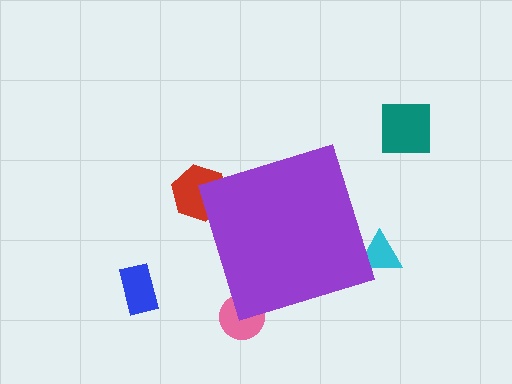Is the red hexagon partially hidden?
Yes, the red hexagon is partially hidden behind the purple diamond.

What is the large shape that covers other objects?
A purple diamond.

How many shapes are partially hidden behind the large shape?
3 shapes are partially hidden.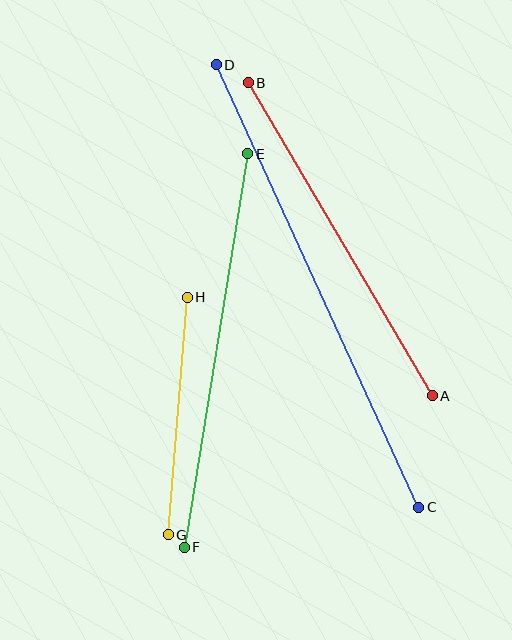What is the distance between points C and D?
The distance is approximately 487 pixels.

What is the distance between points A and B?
The distance is approximately 363 pixels.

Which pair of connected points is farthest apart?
Points C and D are farthest apart.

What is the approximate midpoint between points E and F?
The midpoint is at approximately (216, 351) pixels.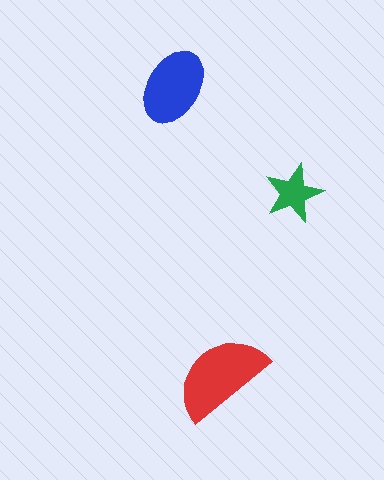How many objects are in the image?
There are 3 objects in the image.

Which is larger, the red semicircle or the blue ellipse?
The red semicircle.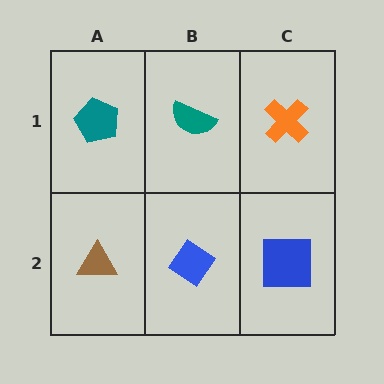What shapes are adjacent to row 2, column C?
An orange cross (row 1, column C), a blue diamond (row 2, column B).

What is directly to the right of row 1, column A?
A teal semicircle.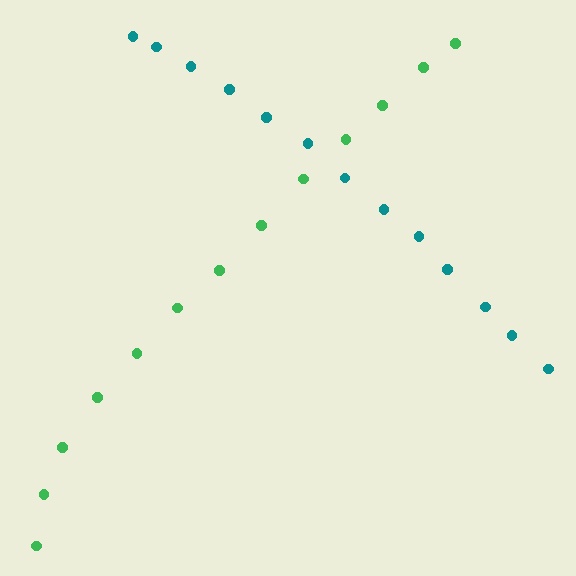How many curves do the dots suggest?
There are 2 distinct paths.